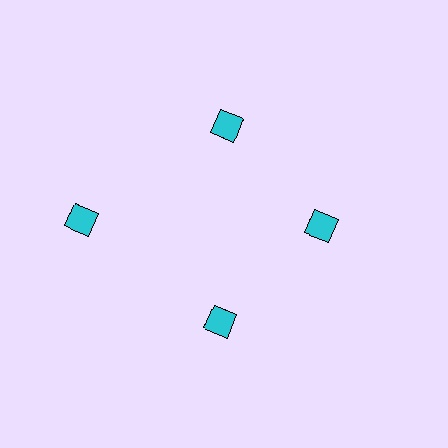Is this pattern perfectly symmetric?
No. The 4 cyan diamonds are arranged in a ring, but one element near the 9 o'clock position is pushed outward from the center, breaking the 4-fold rotational symmetry.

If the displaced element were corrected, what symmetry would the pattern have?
It would have 4-fold rotational symmetry — the pattern would map onto itself every 90 degrees.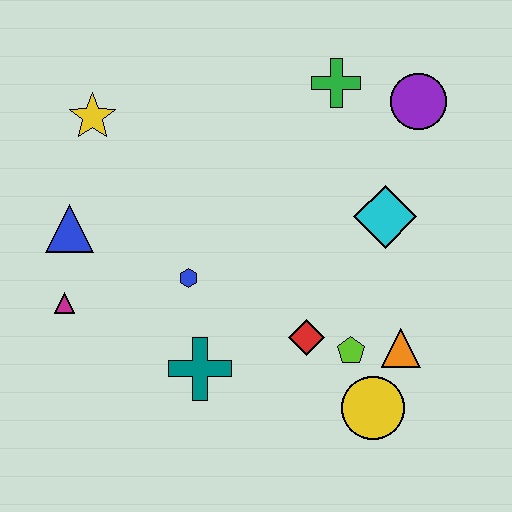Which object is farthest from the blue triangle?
The purple circle is farthest from the blue triangle.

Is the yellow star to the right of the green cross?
No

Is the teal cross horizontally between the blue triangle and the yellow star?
No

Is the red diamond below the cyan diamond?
Yes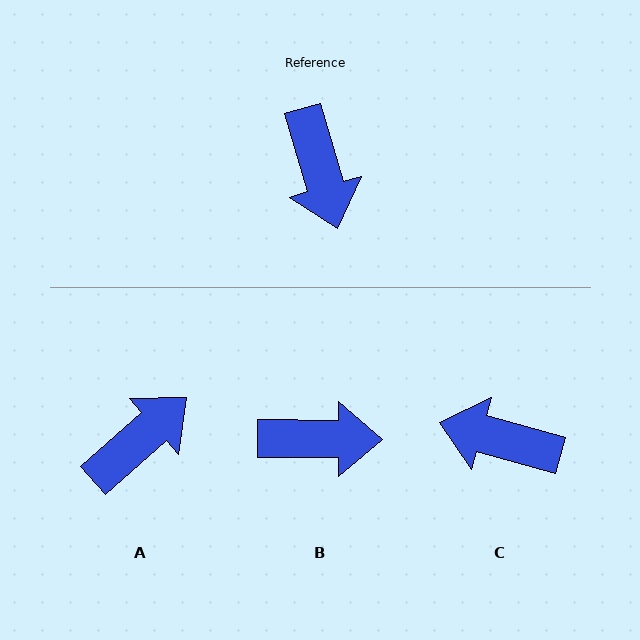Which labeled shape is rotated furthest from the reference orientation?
C, about 121 degrees away.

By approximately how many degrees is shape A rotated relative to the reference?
Approximately 116 degrees counter-clockwise.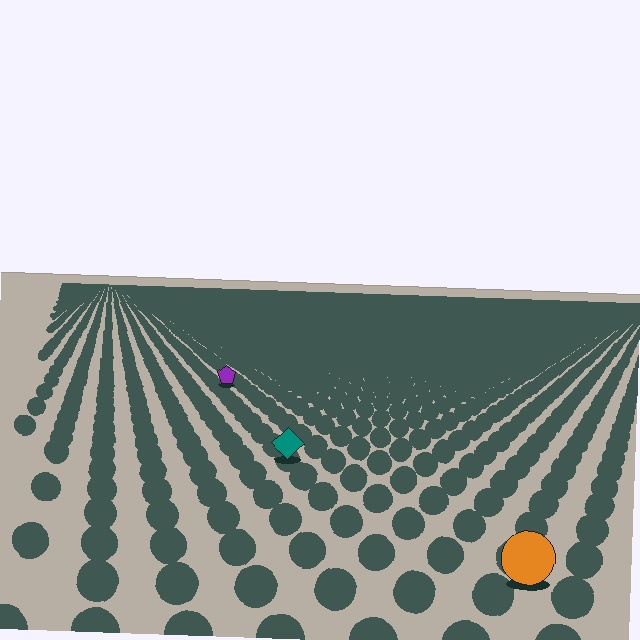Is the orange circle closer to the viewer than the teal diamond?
Yes. The orange circle is closer — you can tell from the texture gradient: the ground texture is coarser near it.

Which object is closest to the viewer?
The orange circle is closest. The texture marks near it are larger and more spread out.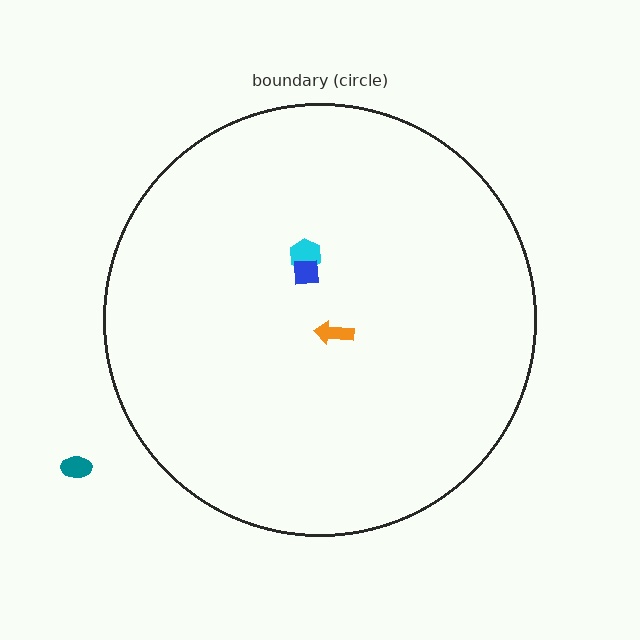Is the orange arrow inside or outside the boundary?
Inside.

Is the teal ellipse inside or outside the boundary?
Outside.